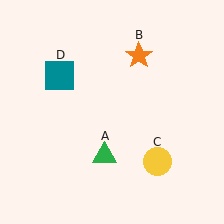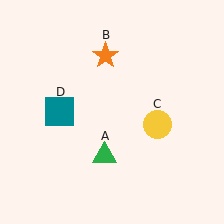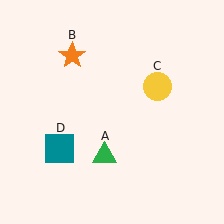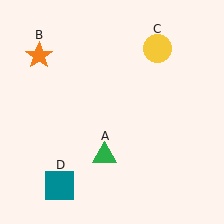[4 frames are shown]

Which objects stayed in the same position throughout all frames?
Green triangle (object A) remained stationary.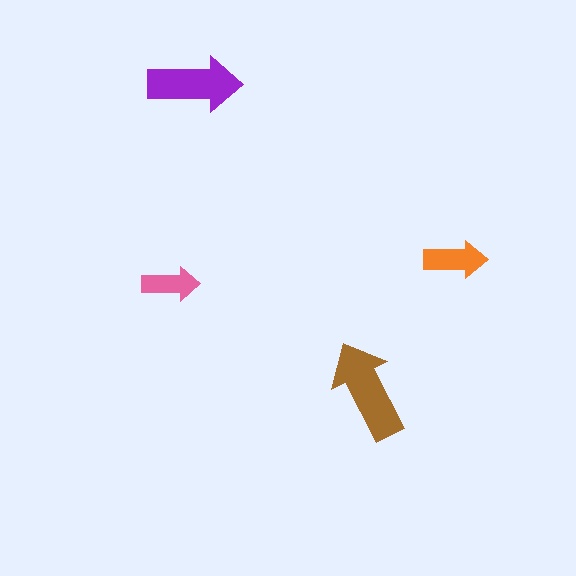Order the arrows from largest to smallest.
the brown one, the purple one, the orange one, the pink one.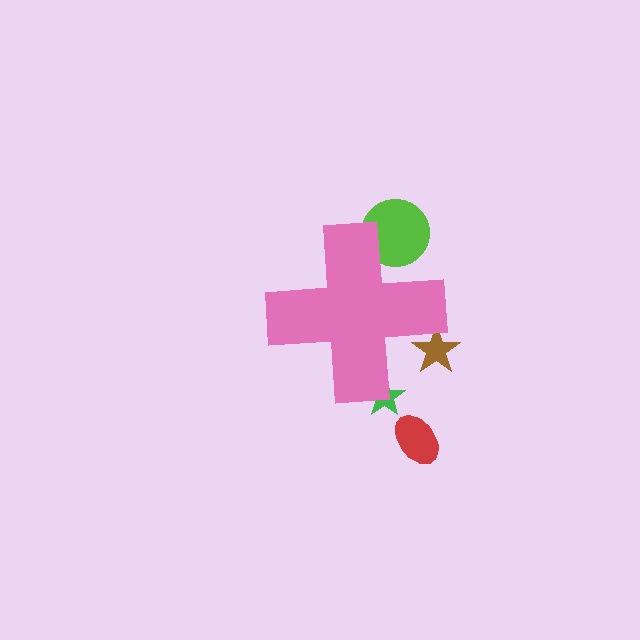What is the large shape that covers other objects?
A pink cross.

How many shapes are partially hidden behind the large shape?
3 shapes are partially hidden.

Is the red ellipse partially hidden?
No, the red ellipse is fully visible.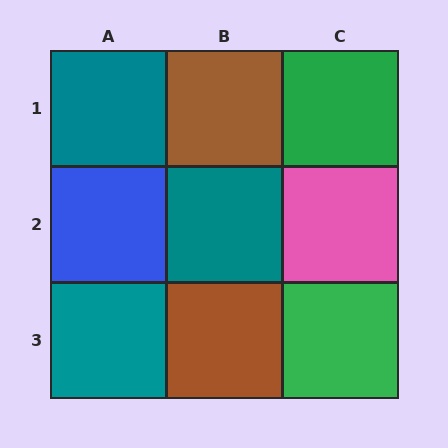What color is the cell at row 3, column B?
Brown.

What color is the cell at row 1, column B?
Brown.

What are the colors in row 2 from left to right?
Blue, teal, pink.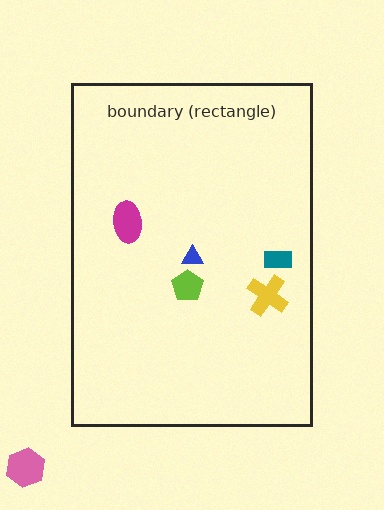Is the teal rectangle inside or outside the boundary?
Inside.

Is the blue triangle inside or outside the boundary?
Inside.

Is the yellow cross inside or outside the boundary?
Inside.